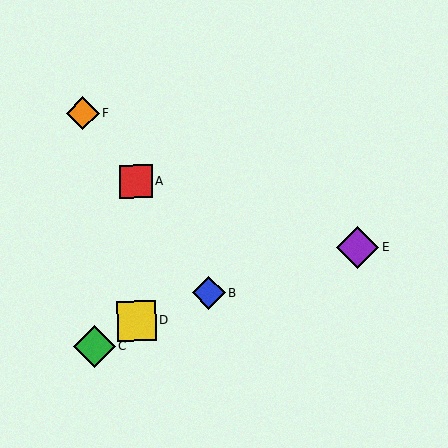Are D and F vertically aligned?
No, D is at x≈136 and F is at x≈83.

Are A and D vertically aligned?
Yes, both are at x≈135.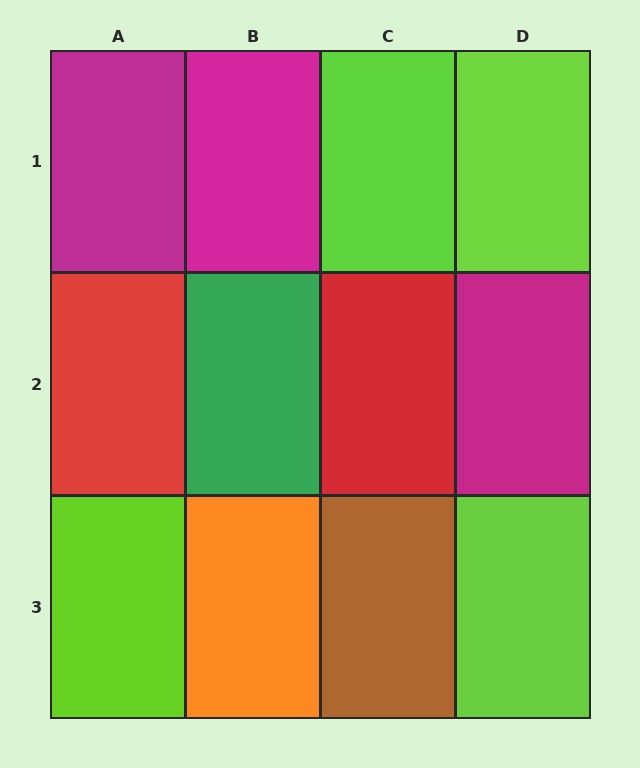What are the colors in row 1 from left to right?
Magenta, magenta, lime, lime.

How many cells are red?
2 cells are red.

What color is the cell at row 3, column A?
Lime.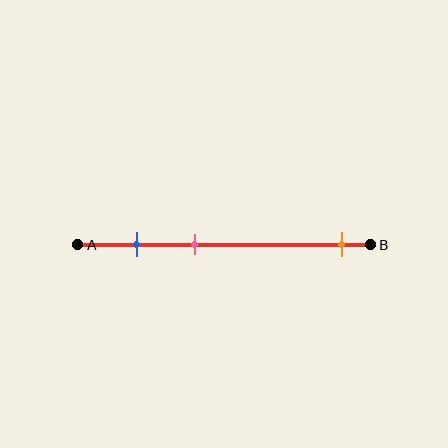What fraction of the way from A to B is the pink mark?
The pink mark is approximately 40% (0.4) of the way from A to B.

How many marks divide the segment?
There are 3 marks dividing the segment.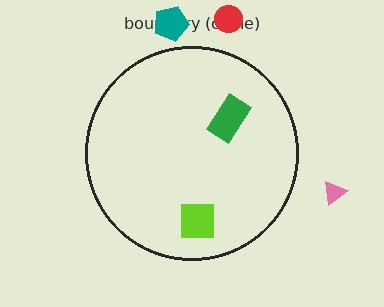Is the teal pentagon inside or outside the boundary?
Outside.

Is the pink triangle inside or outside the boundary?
Outside.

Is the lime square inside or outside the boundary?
Inside.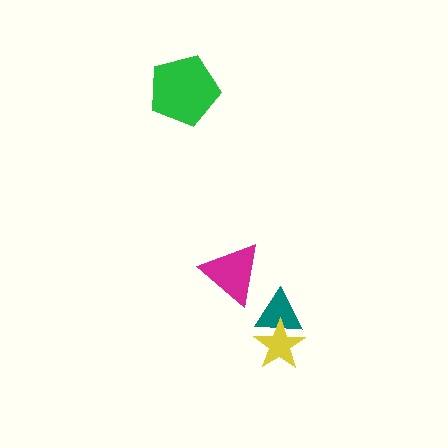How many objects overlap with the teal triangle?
1 object overlaps with the teal triangle.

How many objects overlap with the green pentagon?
0 objects overlap with the green pentagon.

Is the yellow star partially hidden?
No, no other shape covers it.